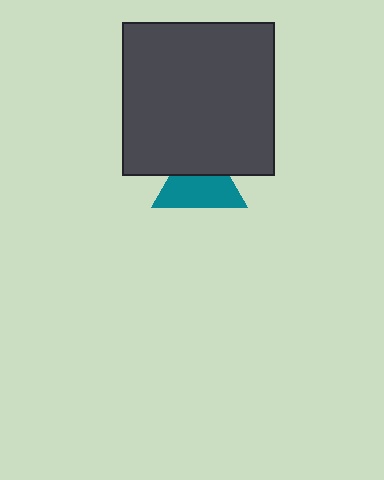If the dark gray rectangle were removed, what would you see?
You would see the complete teal triangle.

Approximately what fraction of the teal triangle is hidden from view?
Roughly 38% of the teal triangle is hidden behind the dark gray rectangle.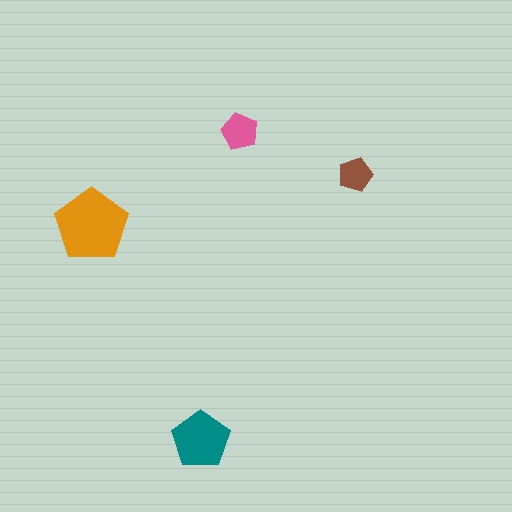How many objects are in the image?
There are 4 objects in the image.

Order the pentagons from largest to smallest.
the orange one, the teal one, the pink one, the brown one.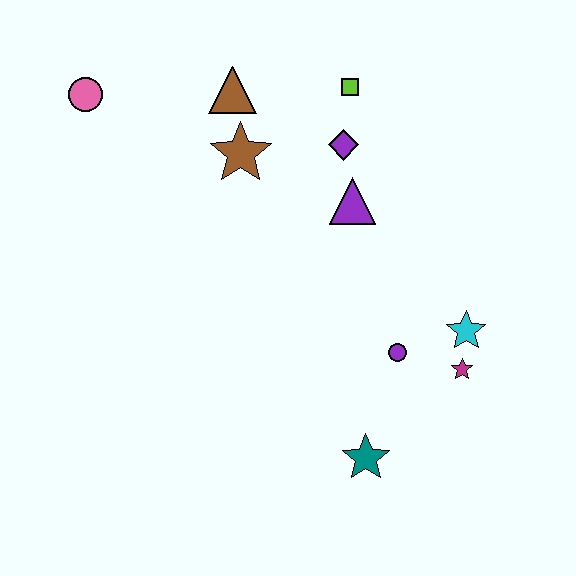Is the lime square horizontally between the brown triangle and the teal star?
Yes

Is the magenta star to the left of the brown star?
No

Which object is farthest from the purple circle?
The pink circle is farthest from the purple circle.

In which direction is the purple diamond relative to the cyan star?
The purple diamond is above the cyan star.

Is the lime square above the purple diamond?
Yes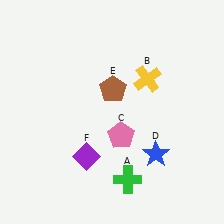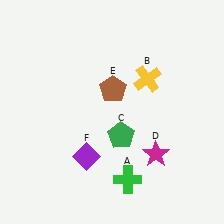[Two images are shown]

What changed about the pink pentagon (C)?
In Image 1, C is pink. In Image 2, it changed to green.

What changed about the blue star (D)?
In Image 1, D is blue. In Image 2, it changed to magenta.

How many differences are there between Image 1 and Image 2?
There are 2 differences between the two images.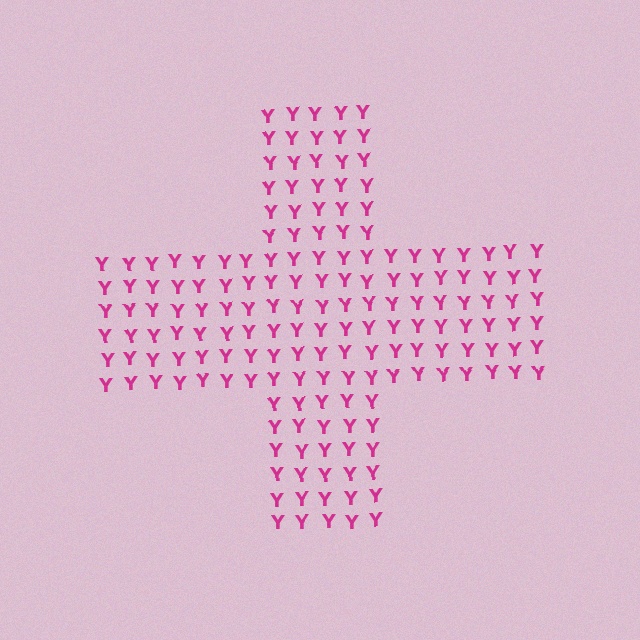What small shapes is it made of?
It is made of small letter Y's.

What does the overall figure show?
The overall figure shows a cross.